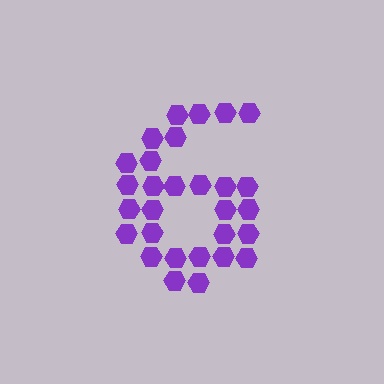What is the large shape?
The large shape is the digit 6.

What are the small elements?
The small elements are hexagons.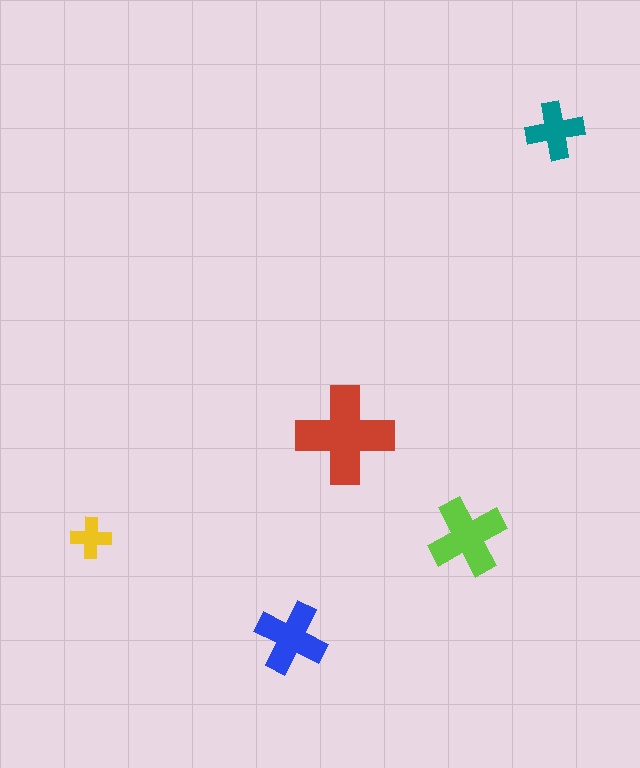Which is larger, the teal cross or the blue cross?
The blue one.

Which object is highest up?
The teal cross is topmost.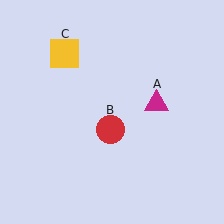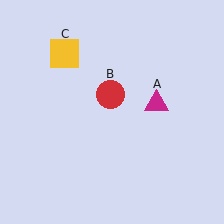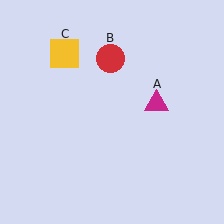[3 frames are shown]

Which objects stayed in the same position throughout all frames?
Magenta triangle (object A) and yellow square (object C) remained stationary.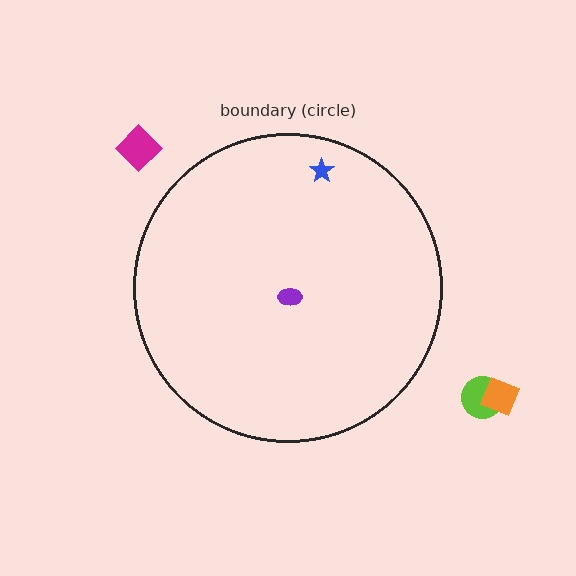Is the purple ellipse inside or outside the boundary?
Inside.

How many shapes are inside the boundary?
2 inside, 3 outside.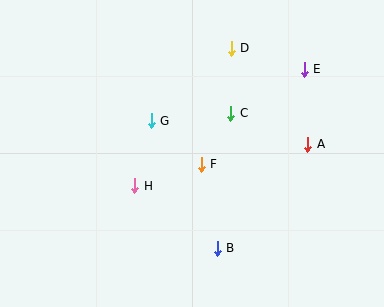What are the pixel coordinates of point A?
Point A is at (308, 144).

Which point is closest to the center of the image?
Point F at (201, 164) is closest to the center.